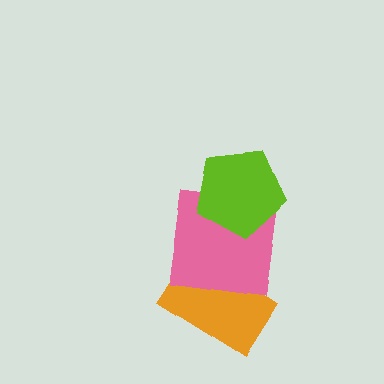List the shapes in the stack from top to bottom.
From top to bottom: the lime pentagon, the pink square, the orange rectangle.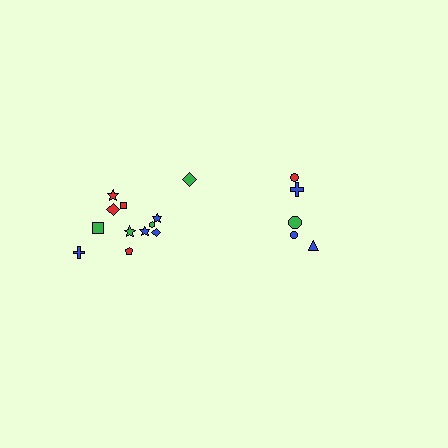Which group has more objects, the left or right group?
The left group.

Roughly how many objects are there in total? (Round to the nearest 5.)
Roughly 15 objects in total.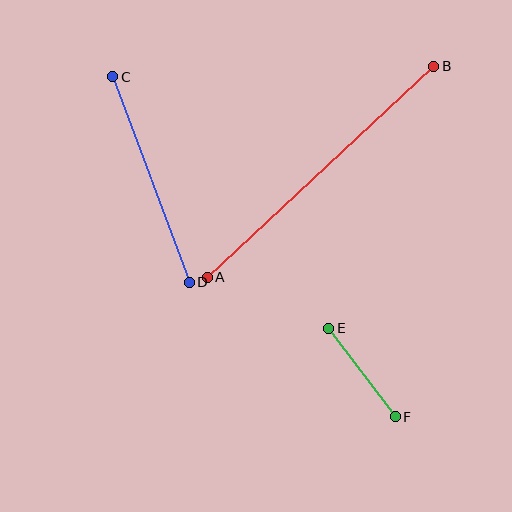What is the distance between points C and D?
The distance is approximately 219 pixels.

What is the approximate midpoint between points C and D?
The midpoint is at approximately (151, 179) pixels.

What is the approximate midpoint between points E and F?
The midpoint is at approximately (362, 372) pixels.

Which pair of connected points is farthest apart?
Points A and B are farthest apart.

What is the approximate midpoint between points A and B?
The midpoint is at approximately (320, 172) pixels.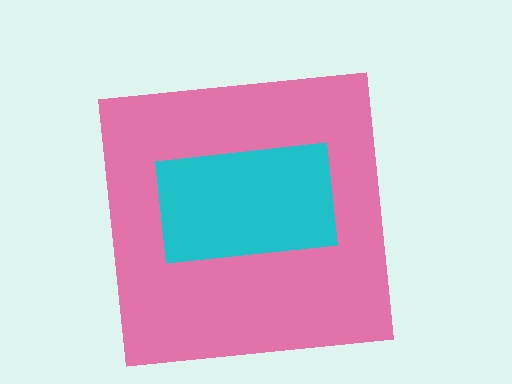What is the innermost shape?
The cyan rectangle.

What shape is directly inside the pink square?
The cyan rectangle.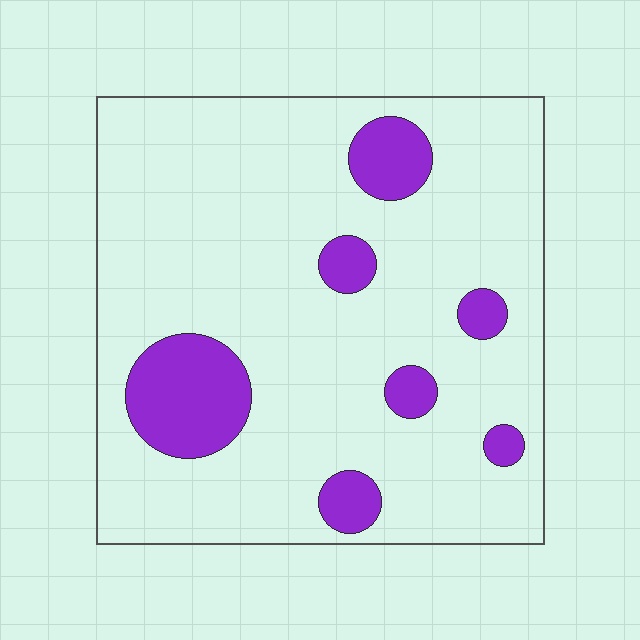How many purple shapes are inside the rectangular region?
7.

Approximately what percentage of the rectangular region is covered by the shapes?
Approximately 15%.